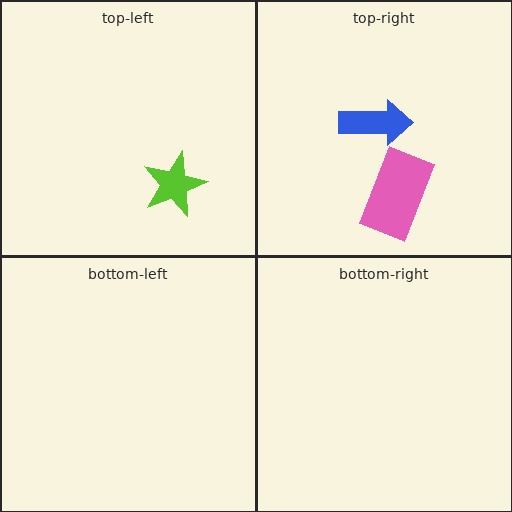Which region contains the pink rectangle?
The top-right region.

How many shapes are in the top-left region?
1.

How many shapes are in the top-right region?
2.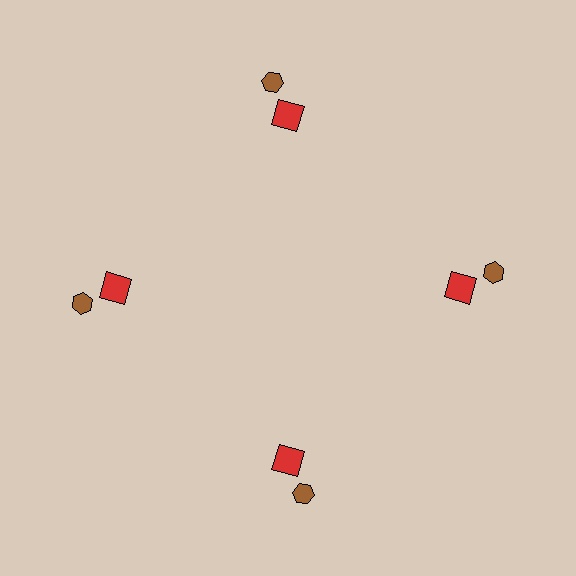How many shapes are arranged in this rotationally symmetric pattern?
There are 8 shapes, arranged in 4 groups of 2.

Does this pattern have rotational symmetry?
Yes, this pattern has 4-fold rotational symmetry. It looks the same after rotating 90 degrees around the center.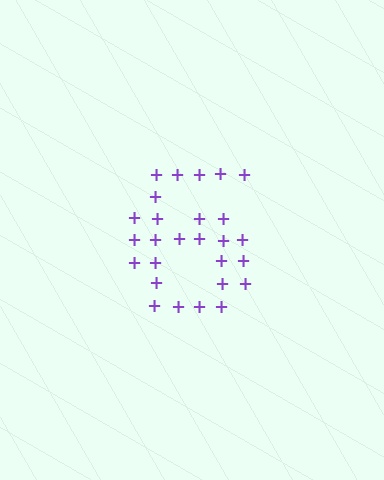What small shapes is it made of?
It is made of small plus signs.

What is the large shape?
The large shape is the digit 6.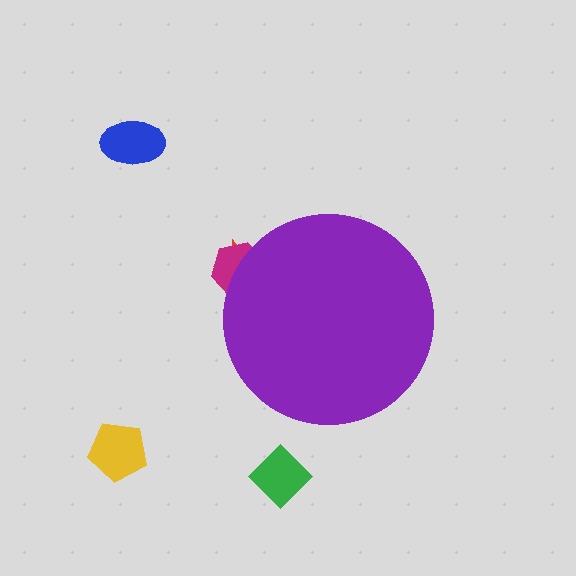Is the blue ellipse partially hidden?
No, the blue ellipse is fully visible.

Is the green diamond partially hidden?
No, the green diamond is fully visible.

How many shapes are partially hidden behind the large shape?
2 shapes are partially hidden.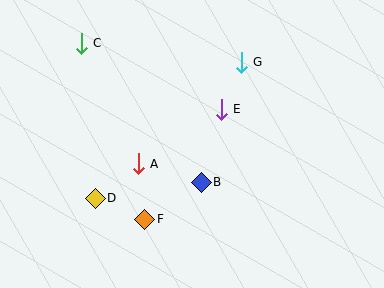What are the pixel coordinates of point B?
Point B is at (201, 182).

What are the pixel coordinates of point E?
Point E is at (221, 109).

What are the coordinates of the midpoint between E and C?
The midpoint between E and C is at (151, 76).